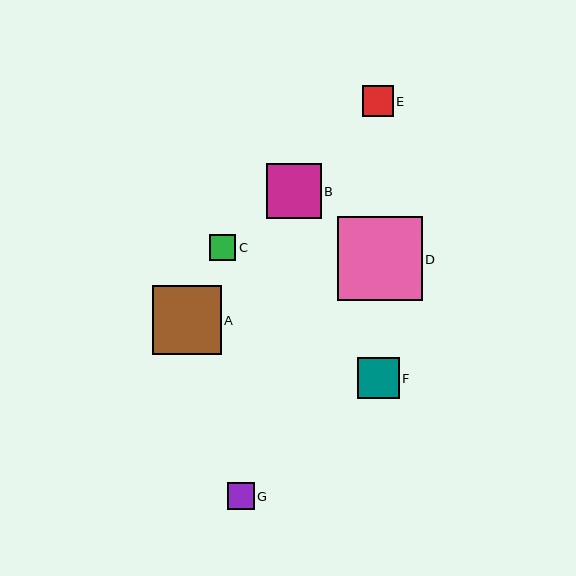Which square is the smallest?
Square C is the smallest with a size of approximately 26 pixels.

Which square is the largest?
Square D is the largest with a size of approximately 84 pixels.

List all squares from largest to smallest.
From largest to smallest: D, A, B, F, E, G, C.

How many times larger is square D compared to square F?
Square D is approximately 2.0 times the size of square F.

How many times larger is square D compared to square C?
Square D is approximately 3.3 times the size of square C.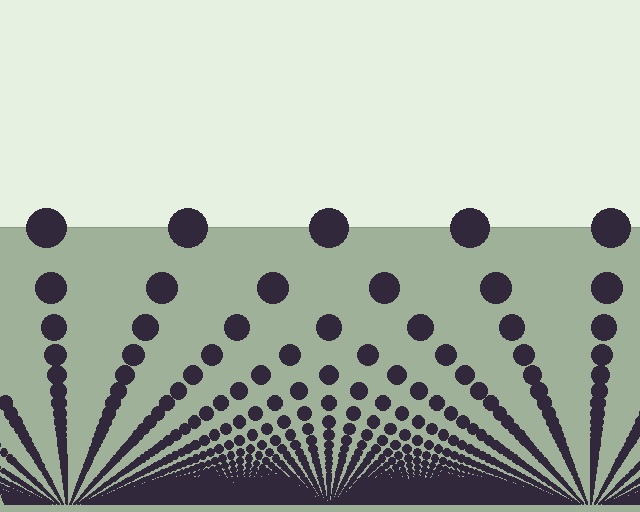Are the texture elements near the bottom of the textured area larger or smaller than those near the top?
Smaller. The gradient is inverted — elements near the bottom are smaller and denser.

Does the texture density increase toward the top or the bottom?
Density increases toward the bottom.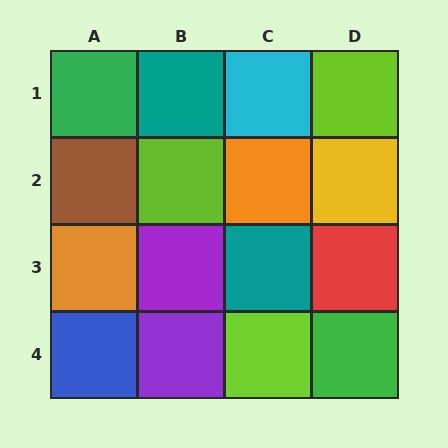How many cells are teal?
2 cells are teal.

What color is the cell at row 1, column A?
Green.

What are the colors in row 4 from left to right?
Blue, purple, lime, green.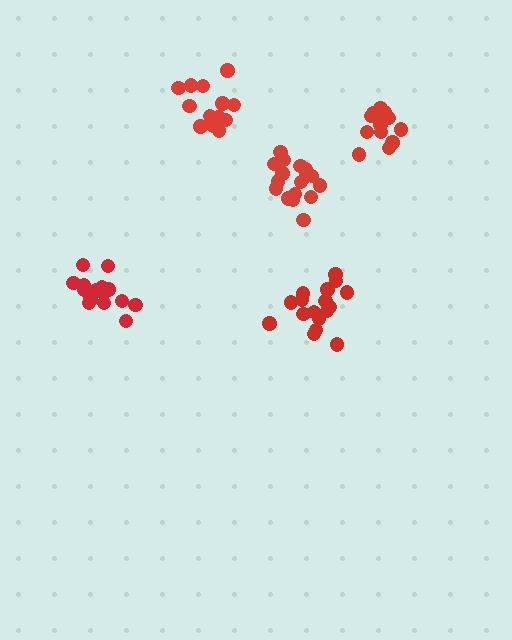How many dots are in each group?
Group 1: 16 dots, Group 2: 13 dots, Group 3: 17 dots, Group 4: 17 dots, Group 5: 12 dots (75 total).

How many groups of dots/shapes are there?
There are 5 groups.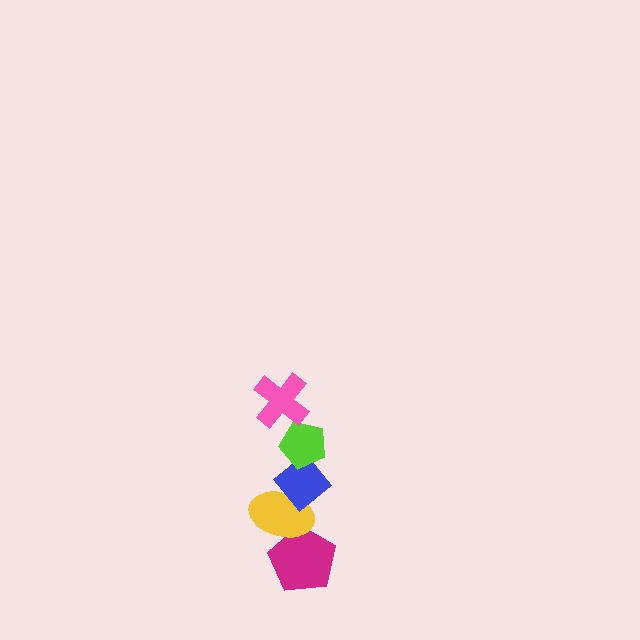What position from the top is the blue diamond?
The blue diamond is 3rd from the top.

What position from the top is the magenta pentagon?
The magenta pentagon is 5th from the top.